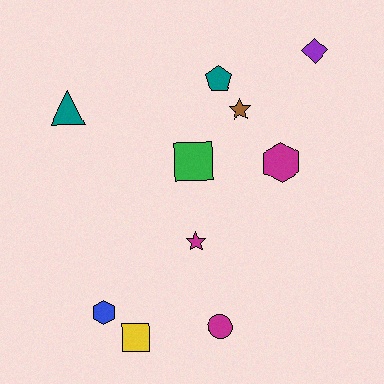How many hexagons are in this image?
There are 2 hexagons.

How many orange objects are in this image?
There are no orange objects.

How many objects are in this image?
There are 10 objects.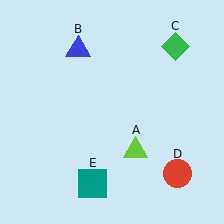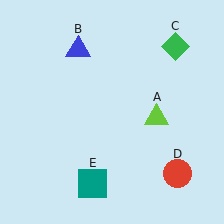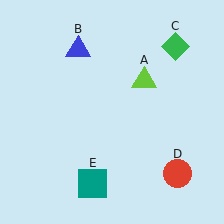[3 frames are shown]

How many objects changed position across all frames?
1 object changed position: lime triangle (object A).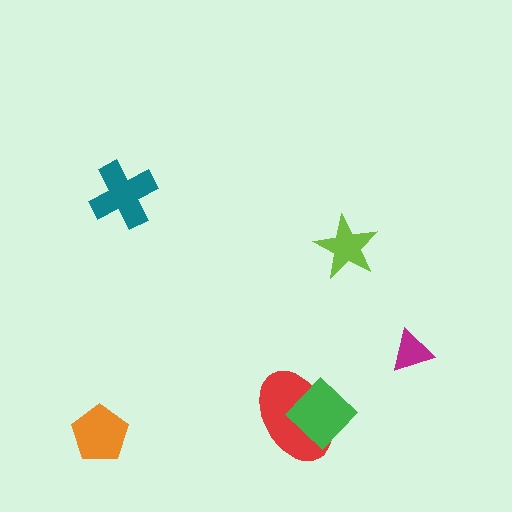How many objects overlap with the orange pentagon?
0 objects overlap with the orange pentagon.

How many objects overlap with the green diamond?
1 object overlaps with the green diamond.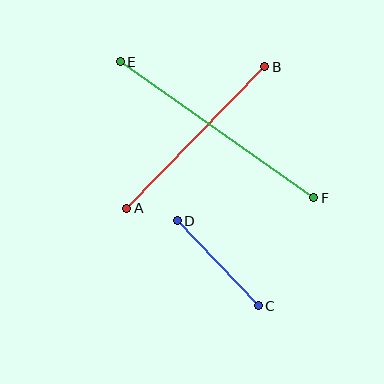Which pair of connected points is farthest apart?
Points E and F are farthest apart.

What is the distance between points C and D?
The distance is approximately 117 pixels.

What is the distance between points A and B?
The distance is approximately 197 pixels.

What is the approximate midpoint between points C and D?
The midpoint is at approximately (218, 263) pixels.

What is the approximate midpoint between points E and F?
The midpoint is at approximately (217, 130) pixels.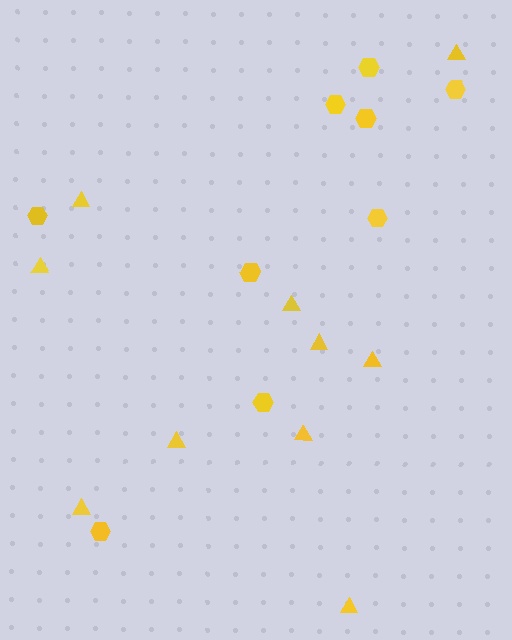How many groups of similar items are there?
There are 2 groups: one group of hexagons (9) and one group of triangles (10).